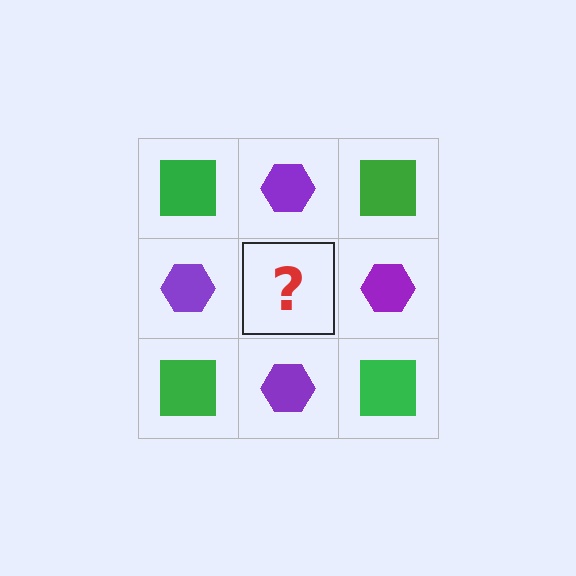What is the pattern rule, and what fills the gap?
The rule is that it alternates green square and purple hexagon in a checkerboard pattern. The gap should be filled with a green square.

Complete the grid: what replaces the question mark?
The question mark should be replaced with a green square.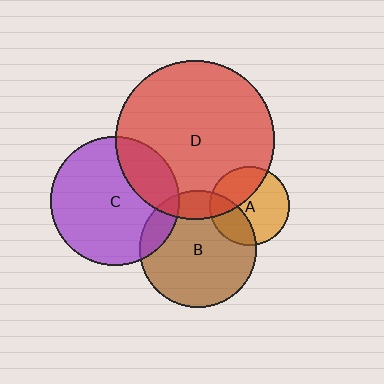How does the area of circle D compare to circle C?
Approximately 1.5 times.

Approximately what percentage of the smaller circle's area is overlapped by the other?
Approximately 25%.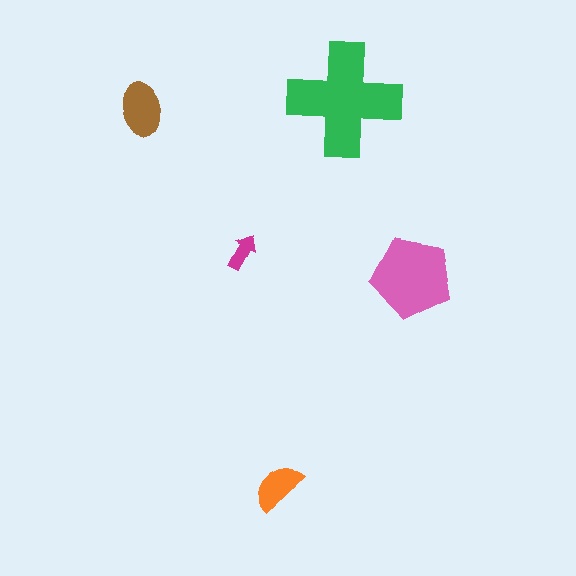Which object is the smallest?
The magenta arrow.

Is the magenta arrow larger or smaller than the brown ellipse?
Smaller.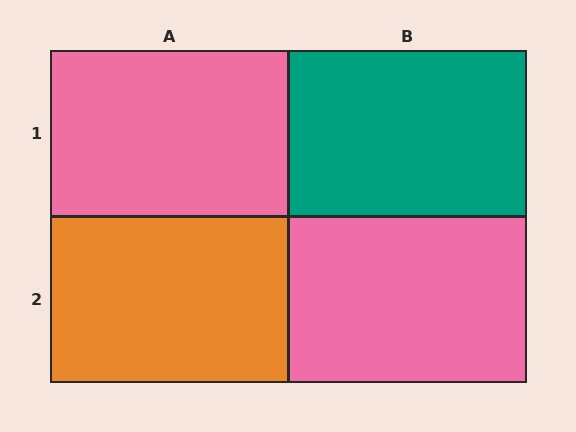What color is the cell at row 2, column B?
Pink.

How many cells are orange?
1 cell is orange.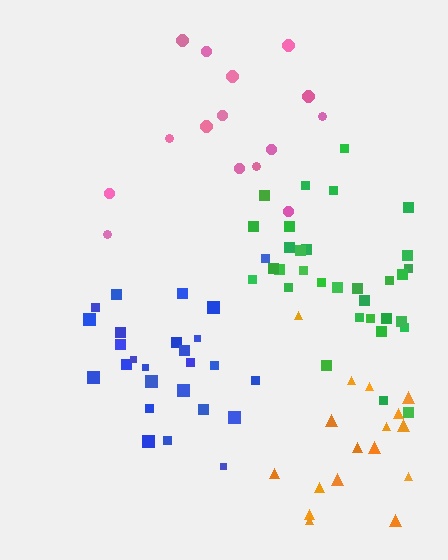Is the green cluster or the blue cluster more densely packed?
Blue.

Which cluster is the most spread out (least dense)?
Pink.